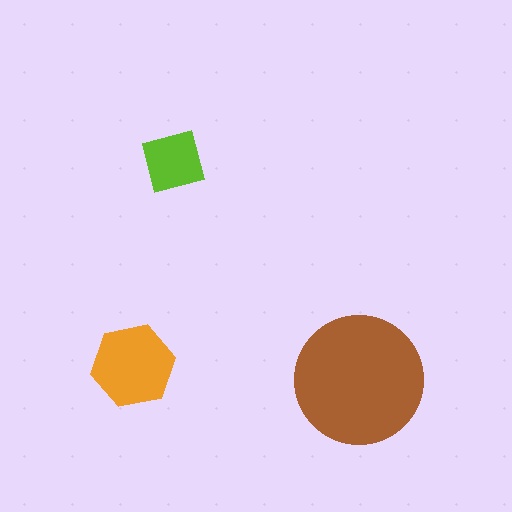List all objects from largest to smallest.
The brown circle, the orange hexagon, the lime square.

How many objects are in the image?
There are 3 objects in the image.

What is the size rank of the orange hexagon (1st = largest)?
2nd.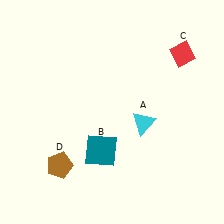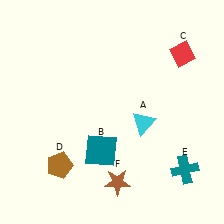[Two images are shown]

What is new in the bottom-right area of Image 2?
A teal cross (E) was added in the bottom-right area of Image 2.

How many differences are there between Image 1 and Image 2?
There are 2 differences between the two images.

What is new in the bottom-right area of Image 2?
A brown star (F) was added in the bottom-right area of Image 2.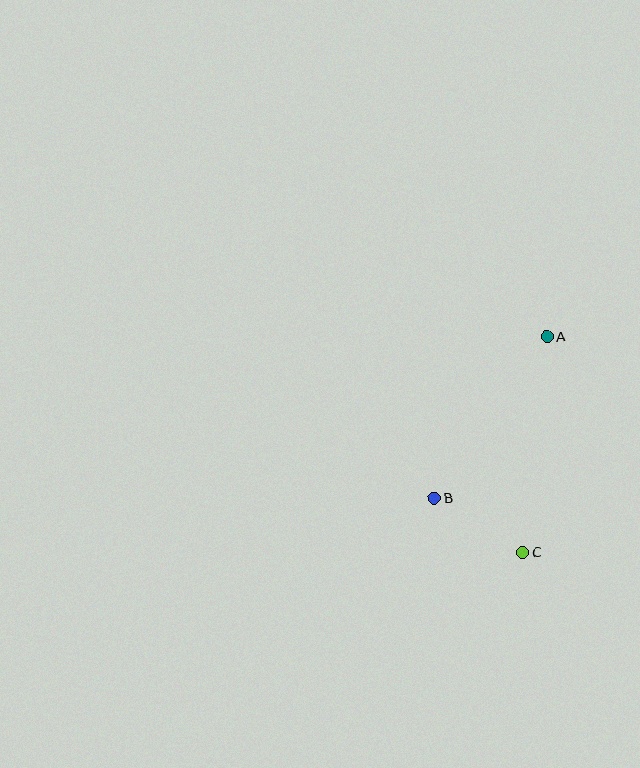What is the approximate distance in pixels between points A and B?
The distance between A and B is approximately 197 pixels.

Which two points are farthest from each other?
Points A and C are farthest from each other.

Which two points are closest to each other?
Points B and C are closest to each other.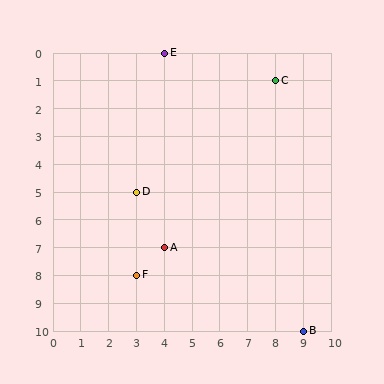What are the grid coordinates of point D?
Point D is at grid coordinates (3, 5).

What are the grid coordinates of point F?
Point F is at grid coordinates (3, 8).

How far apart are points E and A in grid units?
Points E and A are 7 rows apart.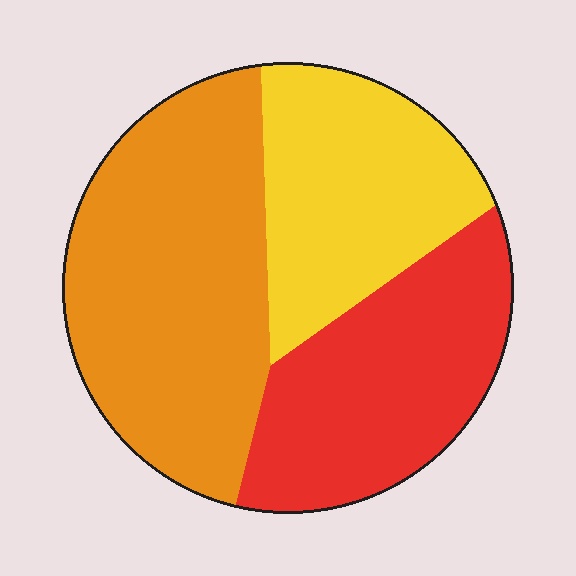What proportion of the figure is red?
Red covers about 30% of the figure.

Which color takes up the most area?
Orange, at roughly 45%.